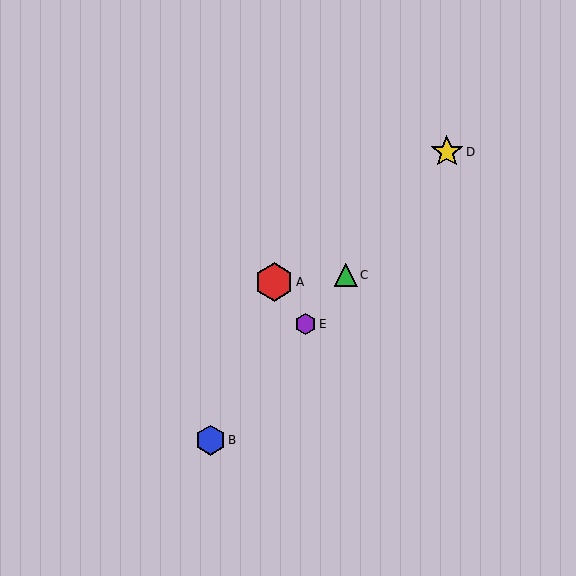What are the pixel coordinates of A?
Object A is at (274, 282).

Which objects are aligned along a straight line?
Objects B, C, D, E are aligned along a straight line.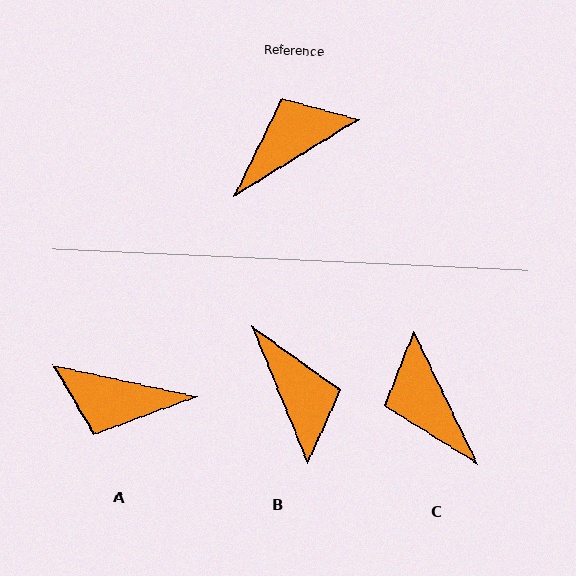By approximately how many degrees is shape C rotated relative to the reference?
Approximately 84 degrees counter-clockwise.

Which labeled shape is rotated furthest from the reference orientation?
A, about 136 degrees away.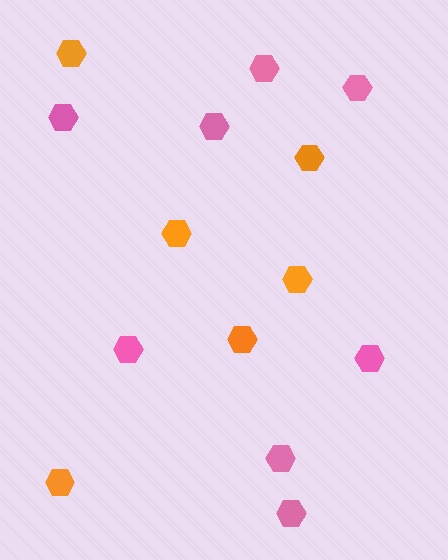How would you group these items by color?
There are 2 groups: one group of orange hexagons (6) and one group of pink hexagons (8).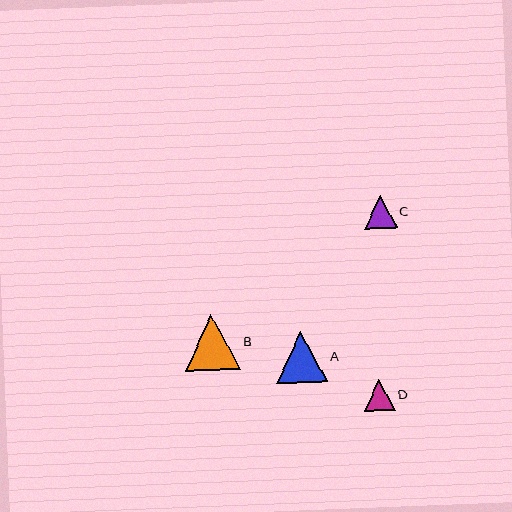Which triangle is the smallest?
Triangle D is the smallest with a size of approximately 31 pixels.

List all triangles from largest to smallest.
From largest to smallest: B, A, C, D.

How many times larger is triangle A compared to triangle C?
Triangle A is approximately 1.6 times the size of triangle C.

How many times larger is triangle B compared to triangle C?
Triangle B is approximately 1.7 times the size of triangle C.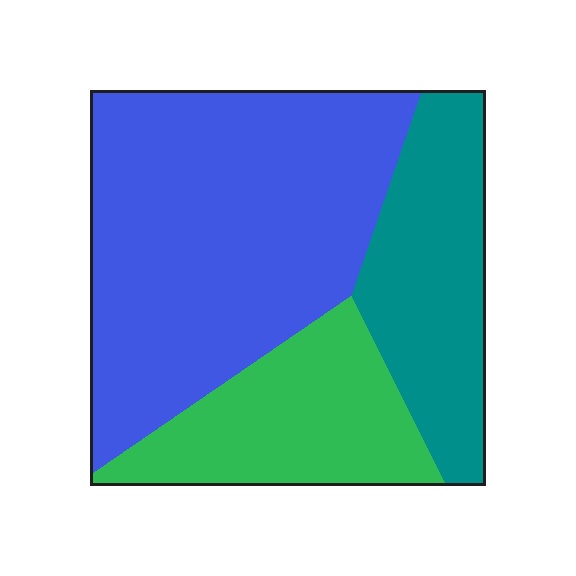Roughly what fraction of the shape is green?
Green covers roughly 25% of the shape.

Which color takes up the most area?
Blue, at roughly 55%.